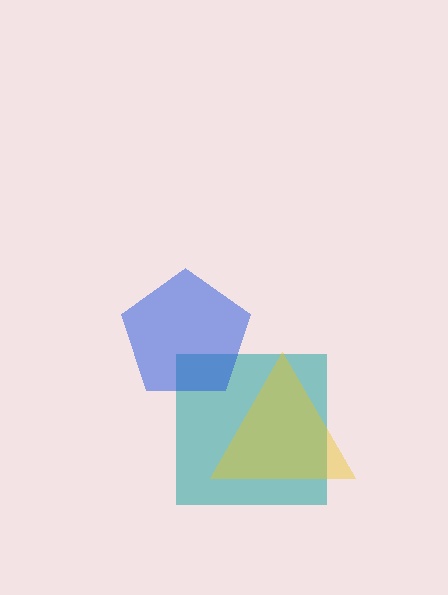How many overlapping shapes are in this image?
There are 3 overlapping shapes in the image.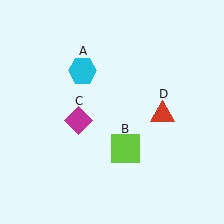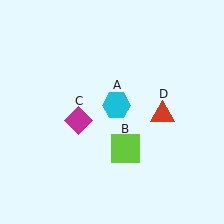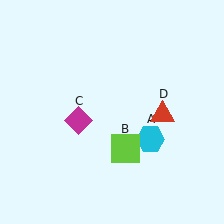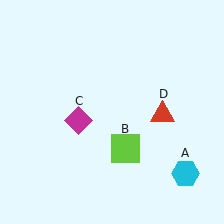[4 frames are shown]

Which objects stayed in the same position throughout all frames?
Lime square (object B) and magenta diamond (object C) and red triangle (object D) remained stationary.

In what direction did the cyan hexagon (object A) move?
The cyan hexagon (object A) moved down and to the right.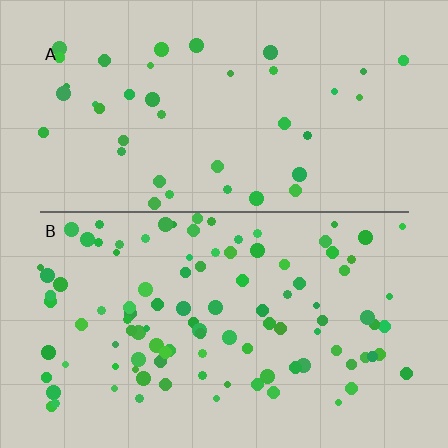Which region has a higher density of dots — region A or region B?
B (the bottom).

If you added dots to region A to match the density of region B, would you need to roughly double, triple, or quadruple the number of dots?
Approximately triple.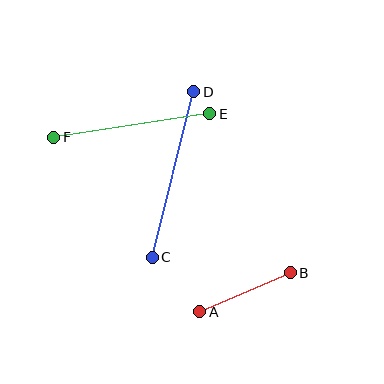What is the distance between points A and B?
The distance is approximately 98 pixels.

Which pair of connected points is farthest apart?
Points C and D are farthest apart.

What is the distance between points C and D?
The distance is approximately 171 pixels.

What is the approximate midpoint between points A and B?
The midpoint is at approximately (245, 292) pixels.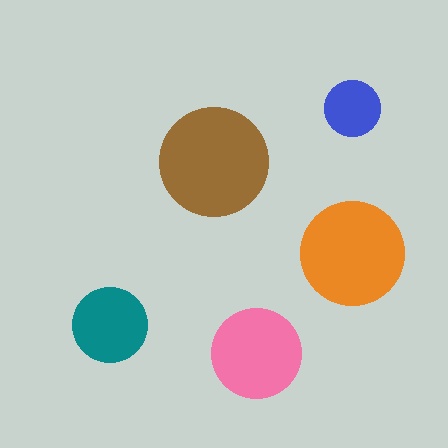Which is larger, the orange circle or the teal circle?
The orange one.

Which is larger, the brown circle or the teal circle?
The brown one.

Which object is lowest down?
The pink circle is bottommost.